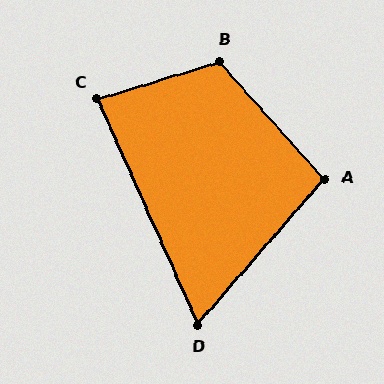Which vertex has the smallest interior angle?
D, at approximately 65 degrees.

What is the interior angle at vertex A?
Approximately 97 degrees (obtuse).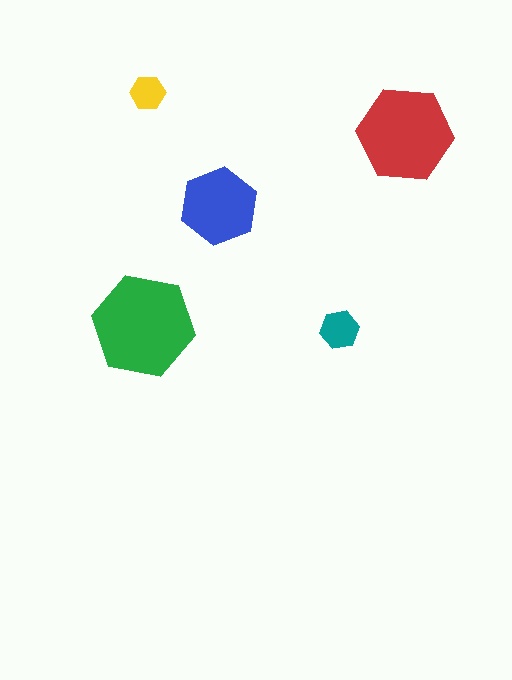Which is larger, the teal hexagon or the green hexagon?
The green one.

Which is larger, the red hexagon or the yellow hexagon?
The red one.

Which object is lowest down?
The teal hexagon is bottommost.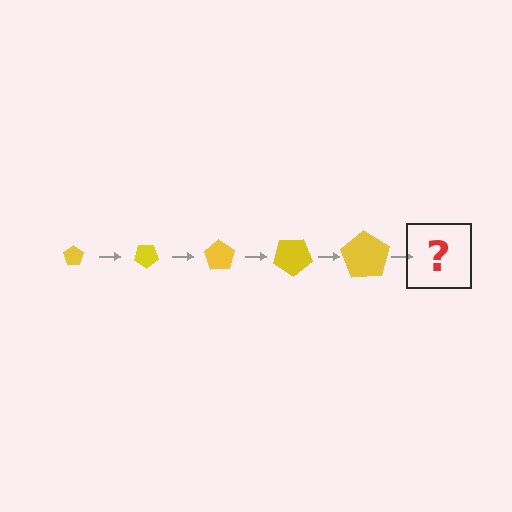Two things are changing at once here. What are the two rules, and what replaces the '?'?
The two rules are that the pentagon grows larger each step and it rotates 35 degrees each step. The '?' should be a pentagon, larger than the previous one and rotated 175 degrees from the start.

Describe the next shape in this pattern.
It should be a pentagon, larger than the previous one and rotated 175 degrees from the start.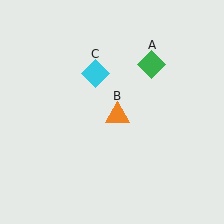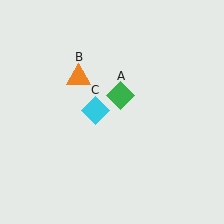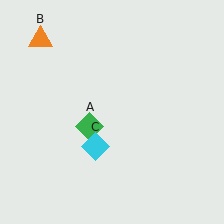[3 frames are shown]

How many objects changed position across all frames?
3 objects changed position: green diamond (object A), orange triangle (object B), cyan diamond (object C).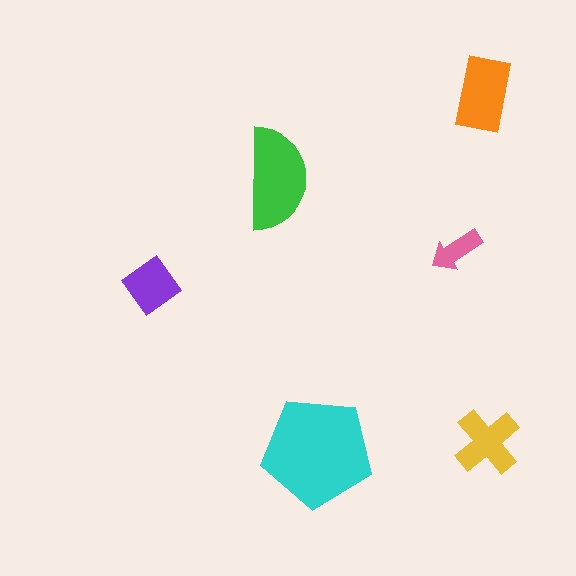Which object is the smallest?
The pink arrow.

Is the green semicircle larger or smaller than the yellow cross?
Larger.